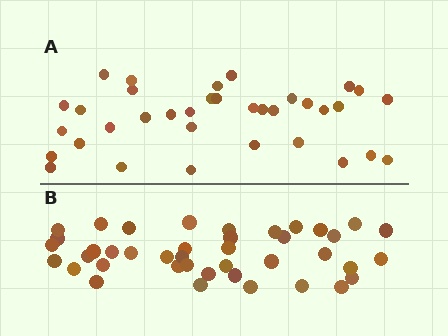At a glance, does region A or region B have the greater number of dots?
Region B (the bottom region) has more dots.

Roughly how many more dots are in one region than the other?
Region B has about 6 more dots than region A.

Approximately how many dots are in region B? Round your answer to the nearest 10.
About 40 dots. (The exact count is 41, which rounds to 40.)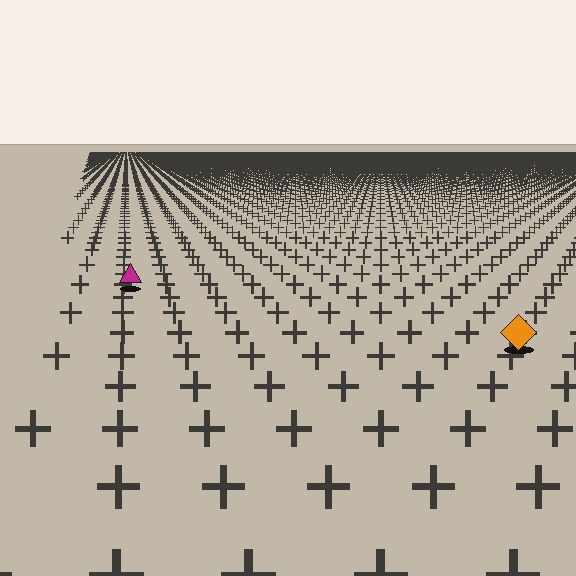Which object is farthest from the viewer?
The magenta triangle is farthest from the viewer. It appears smaller and the ground texture around it is denser.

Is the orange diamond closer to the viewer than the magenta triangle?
Yes. The orange diamond is closer — you can tell from the texture gradient: the ground texture is coarser near it.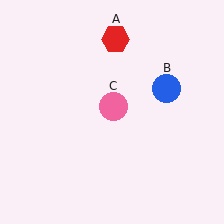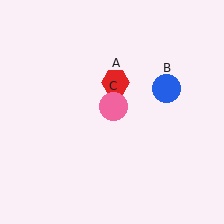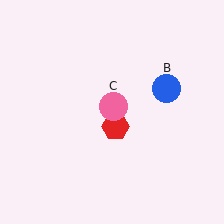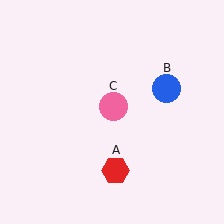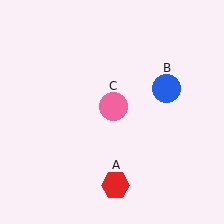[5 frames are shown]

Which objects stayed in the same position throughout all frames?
Blue circle (object B) and pink circle (object C) remained stationary.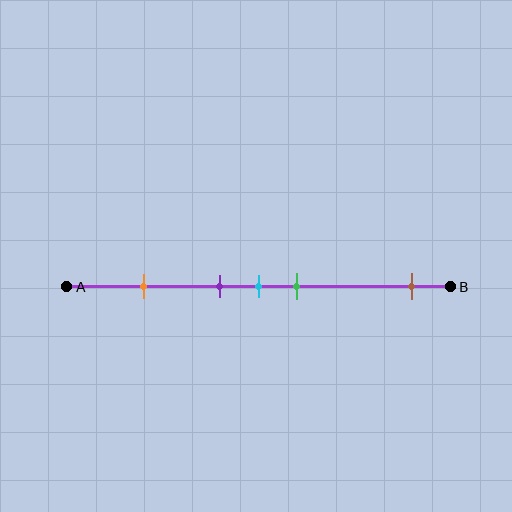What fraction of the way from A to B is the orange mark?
The orange mark is approximately 20% (0.2) of the way from A to B.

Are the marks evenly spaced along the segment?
No, the marks are not evenly spaced.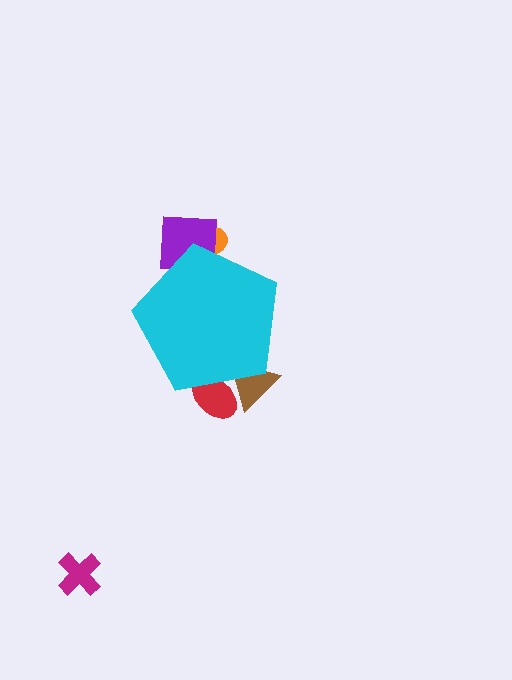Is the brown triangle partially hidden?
Yes, the brown triangle is partially hidden behind the cyan pentagon.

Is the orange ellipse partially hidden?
Yes, the orange ellipse is partially hidden behind the cyan pentagon.